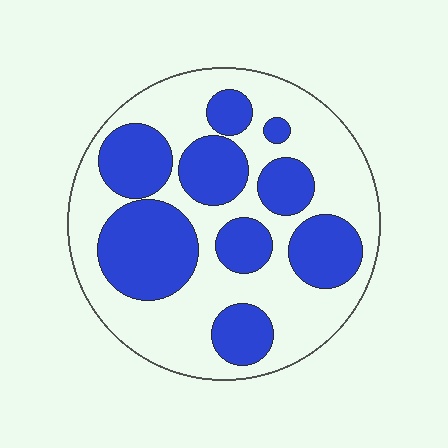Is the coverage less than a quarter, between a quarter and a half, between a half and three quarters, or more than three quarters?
Between a quarter and a half.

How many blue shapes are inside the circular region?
9.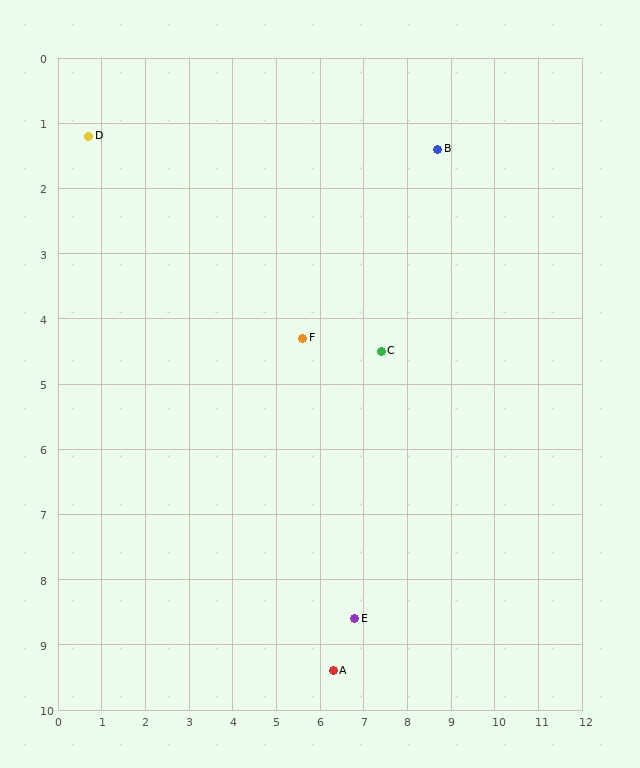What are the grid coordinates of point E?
Point E is at approximately (6.8, 8.6).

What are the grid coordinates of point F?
Point F is at approximately (5.6, 4.3).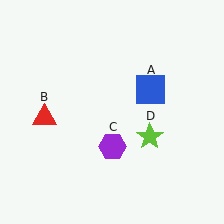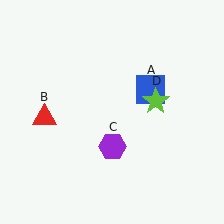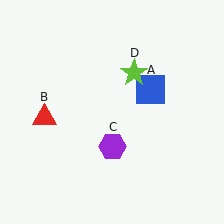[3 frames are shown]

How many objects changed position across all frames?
1 object changed position: lime star (object D).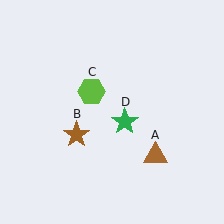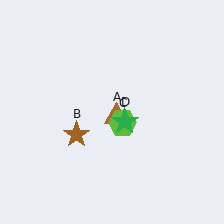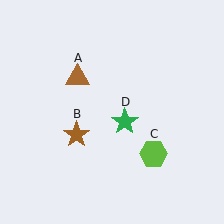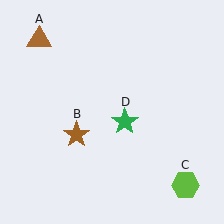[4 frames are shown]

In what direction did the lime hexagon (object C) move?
The lime hexagon (object C) moved down and to the right.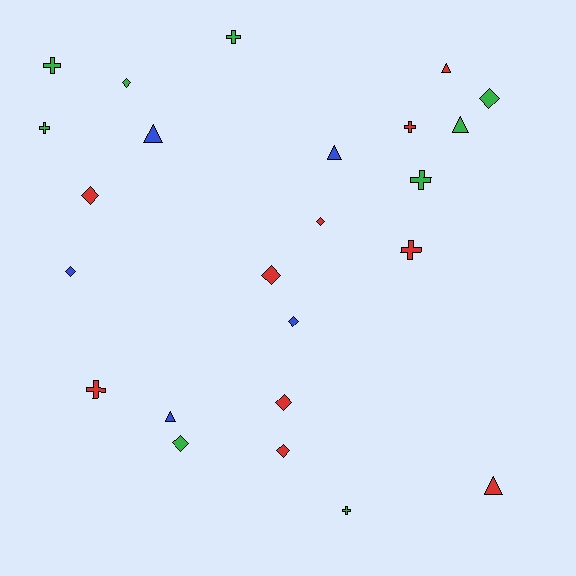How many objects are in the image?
There are 24 objects.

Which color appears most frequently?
Red, with 10 objects.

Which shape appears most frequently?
Diamond, with 10 objects.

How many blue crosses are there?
There are no blue crosses.